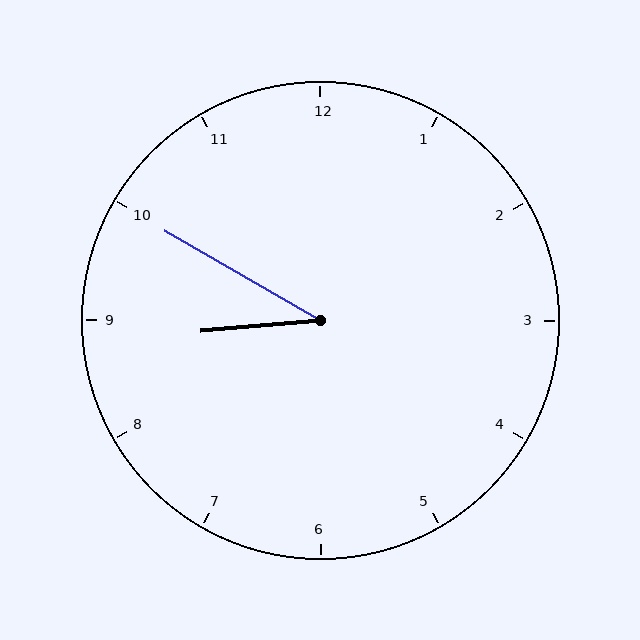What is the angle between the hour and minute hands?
Approximately 35 degrees.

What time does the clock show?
8:50.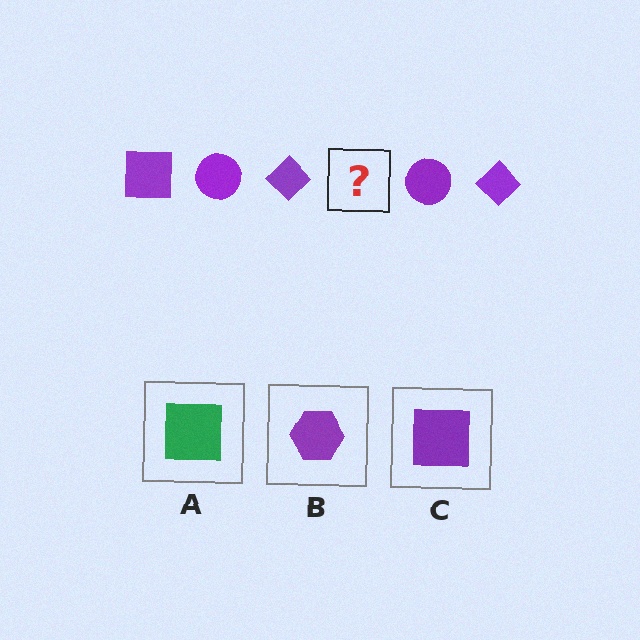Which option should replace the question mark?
Option C.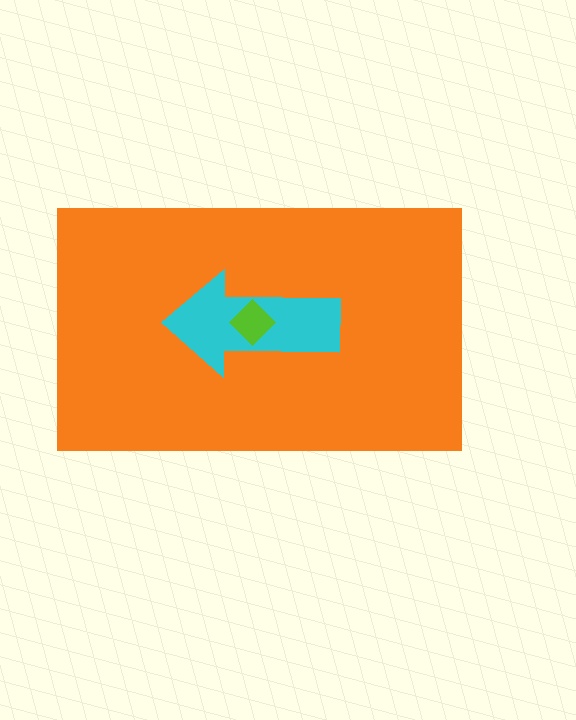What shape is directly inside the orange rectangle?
The cyan arrow.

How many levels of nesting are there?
3.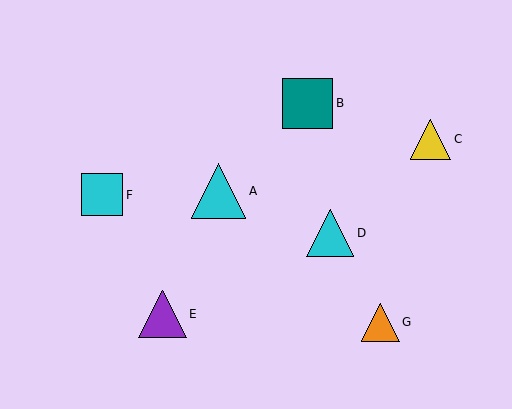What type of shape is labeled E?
Shape E is a purple triangle.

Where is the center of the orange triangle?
The center of the orange triangle is at (380, 322).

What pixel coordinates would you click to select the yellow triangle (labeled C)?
Click at (431, 139) to select the yellow triangle C.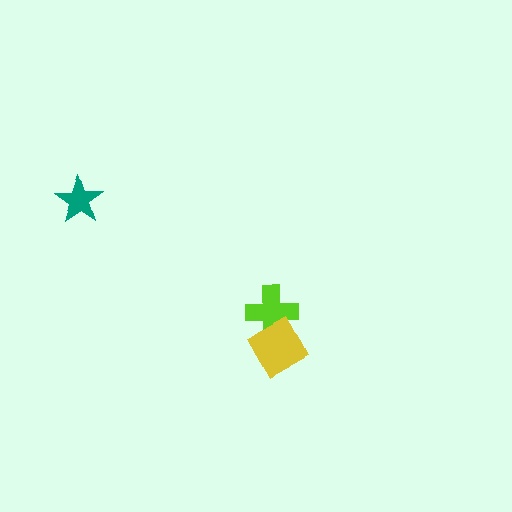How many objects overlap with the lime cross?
1 object overlaps with the lime cross.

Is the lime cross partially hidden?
Yes, it is partially covered by another shape.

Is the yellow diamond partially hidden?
No, no other shape covers it.